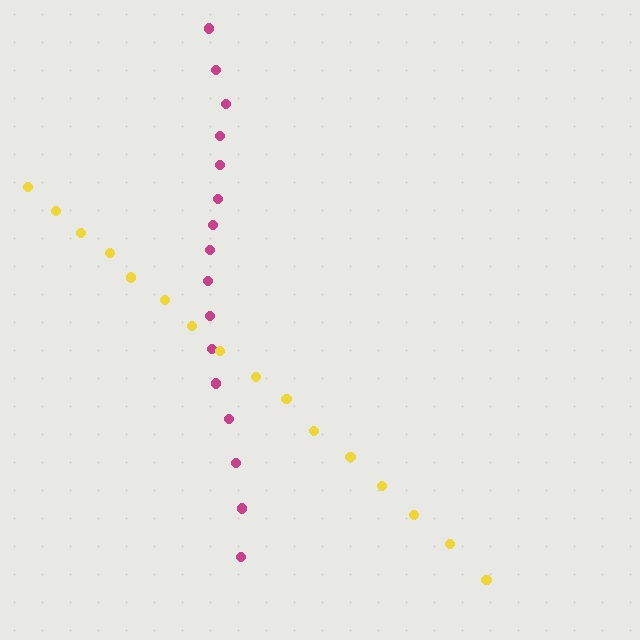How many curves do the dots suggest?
There are 2 distinct paths.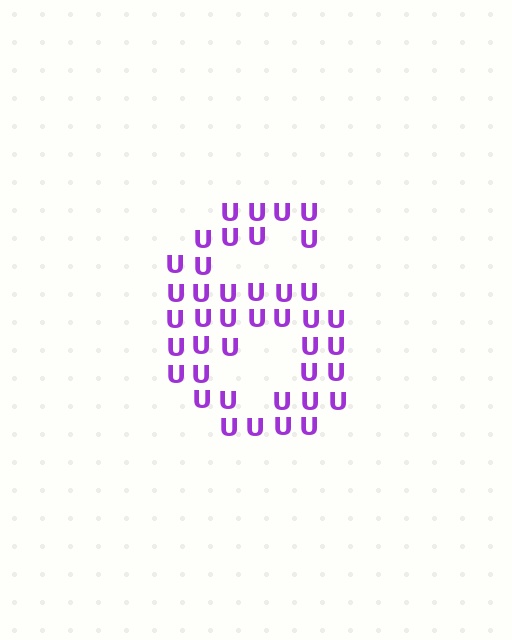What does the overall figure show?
The overall figure shows the digit 6.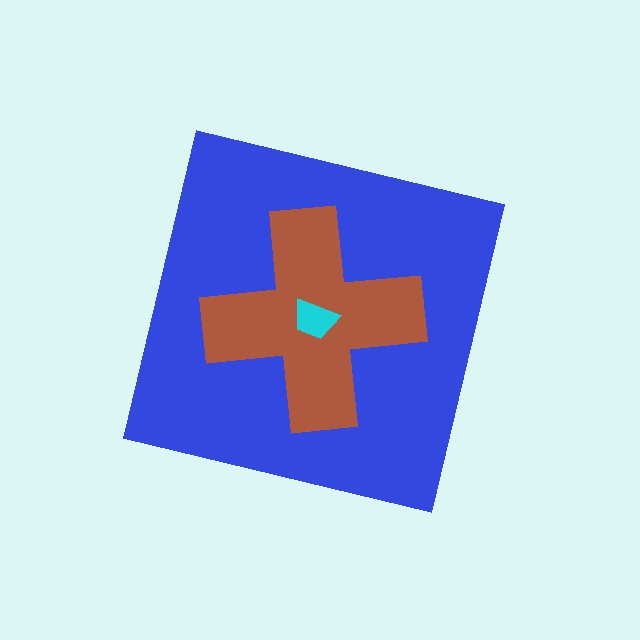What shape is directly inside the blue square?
The brown cross.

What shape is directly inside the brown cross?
The cyan trapezoid.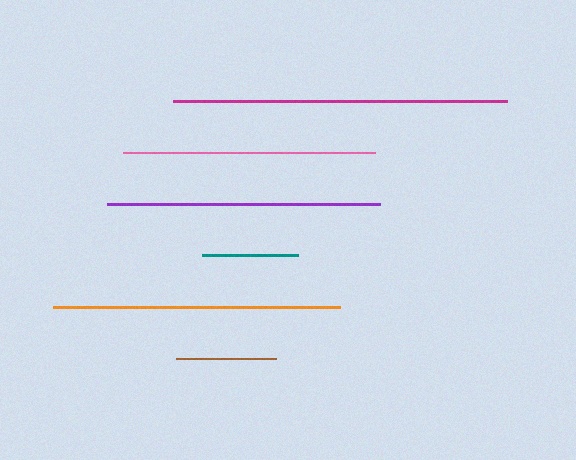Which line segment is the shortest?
The teal line is the shortest at approximately 96 pixels.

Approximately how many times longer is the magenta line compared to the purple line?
The magenta line is approximately 1.2 times the length of the purple line.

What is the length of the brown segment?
The brown segment is approximately 100 pixels long.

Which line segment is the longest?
The magenta line is the longest at approximately 334 pixels.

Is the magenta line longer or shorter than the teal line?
The magenta line is longer than the teal line.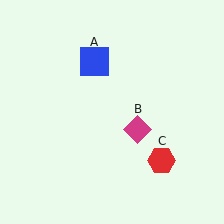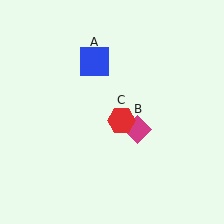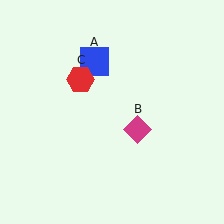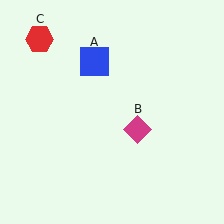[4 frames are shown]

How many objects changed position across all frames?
1 object changed position: red hexagon (object C).